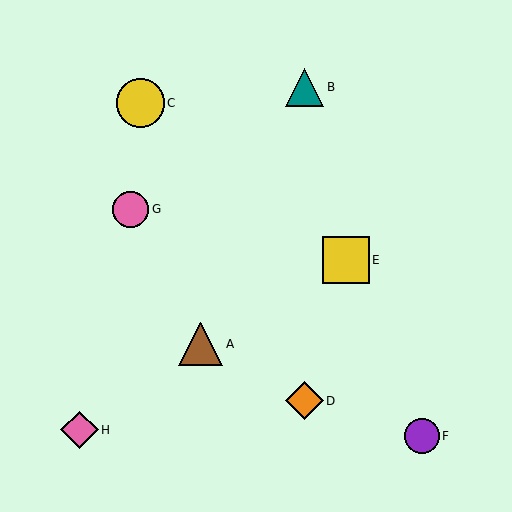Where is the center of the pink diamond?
The center of the pink diamond is at (79, 430).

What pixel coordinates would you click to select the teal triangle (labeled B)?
Click at (305, 87) to select the teal triangle B.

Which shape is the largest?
The yellow circle (labeled C) is the largest.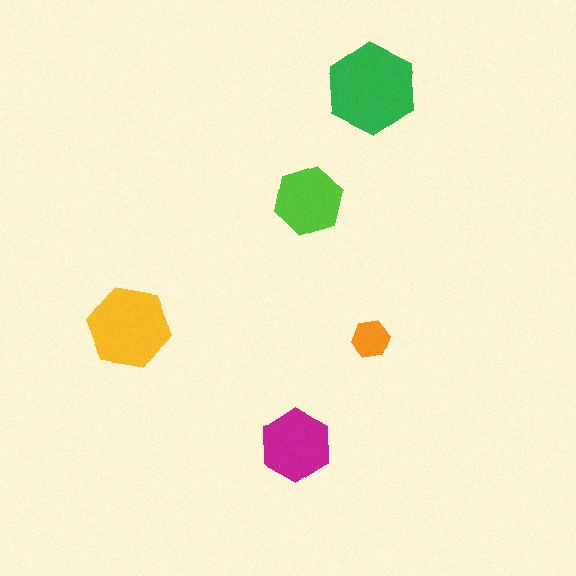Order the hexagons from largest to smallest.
the green one, the yellow one, the magenta one, the lime one, the orange one.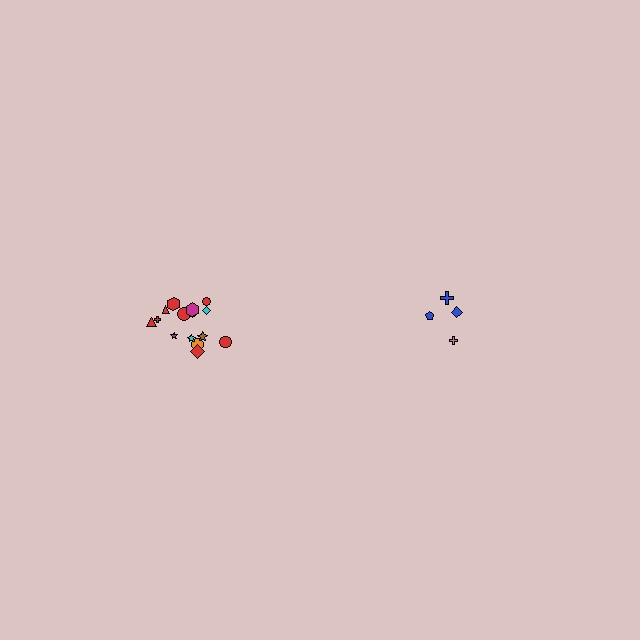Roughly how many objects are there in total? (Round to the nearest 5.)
Roughly 20 objects in total.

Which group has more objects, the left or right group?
The left group.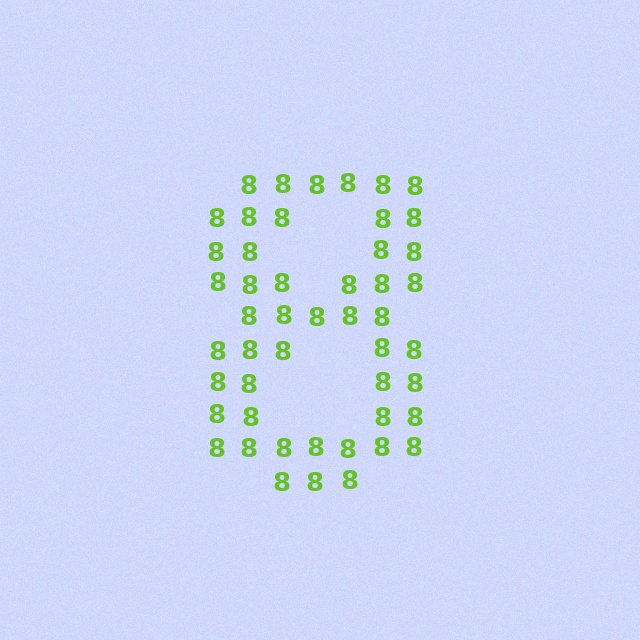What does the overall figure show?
The overall figure shows the digit 8.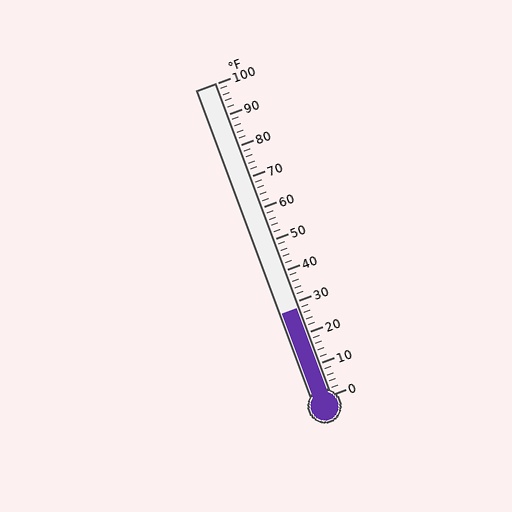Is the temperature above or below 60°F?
The temperature is below 60°F.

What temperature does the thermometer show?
The thermometer shows approximately 28°F.